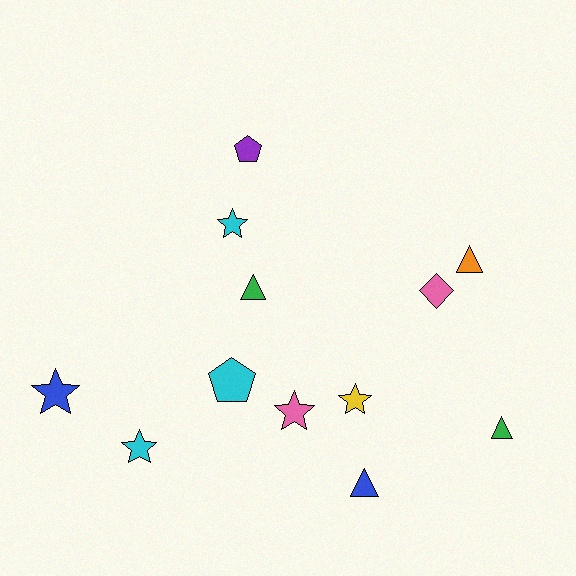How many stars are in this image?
There are 5 stars.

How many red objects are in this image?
There are no red objects.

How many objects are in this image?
There are 12 objects.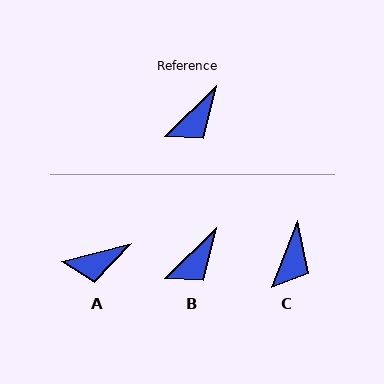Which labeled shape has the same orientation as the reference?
B.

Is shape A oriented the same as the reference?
No, it is off by about 30 degrees.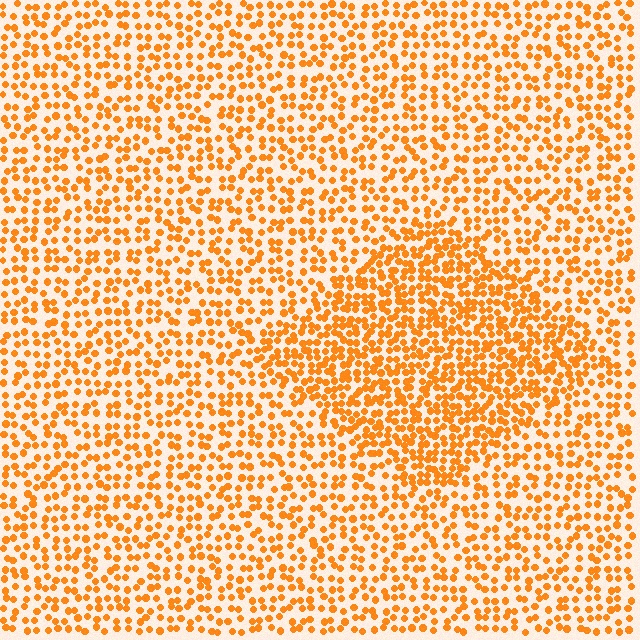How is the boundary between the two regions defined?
The boundary is defined by a change in element density (approximately 1.7x ratio). All elements are the same color, size, and shape.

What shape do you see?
I see a diamond.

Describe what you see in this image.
The image contains small orange elements arranged at two different densities. A diamond-shaped region is visible where the elements are more densely packed than the surrounding area.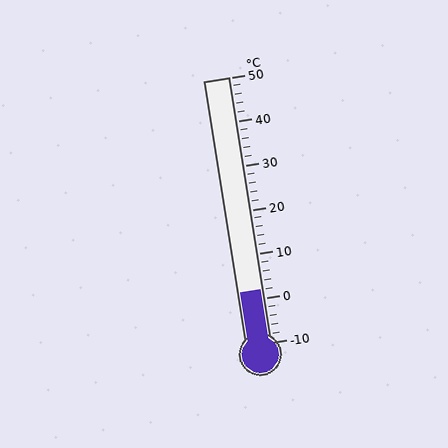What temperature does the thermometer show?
The thermometer shows approximately 2°C.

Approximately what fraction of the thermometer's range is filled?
The thermometer is filled to approximately 20% of its range.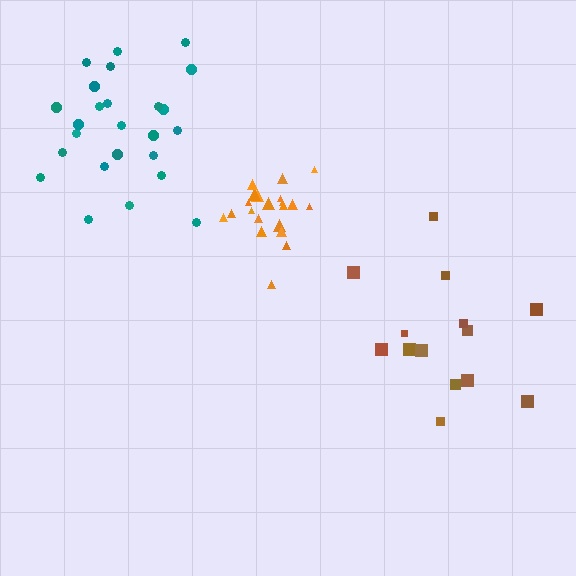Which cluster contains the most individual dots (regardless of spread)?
Teal (25).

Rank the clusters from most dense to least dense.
orange, teal, brown.